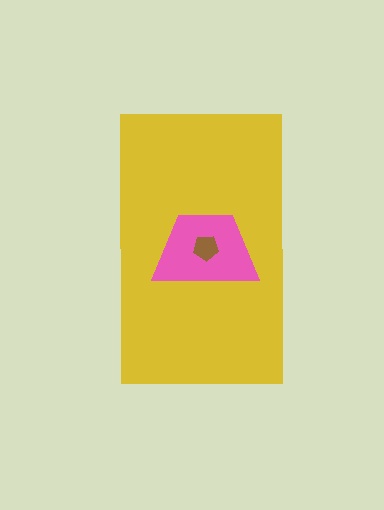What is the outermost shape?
The yellow rectangle.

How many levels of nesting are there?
3.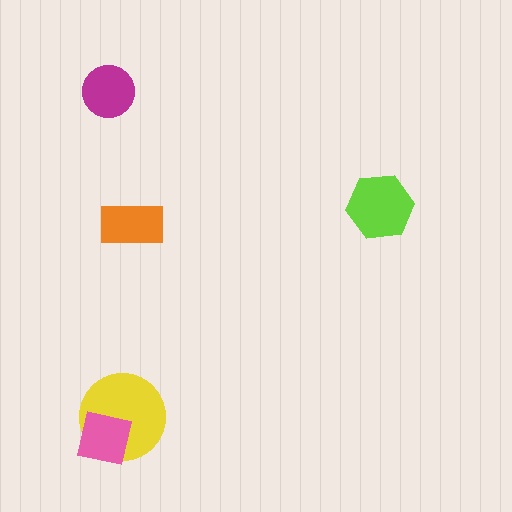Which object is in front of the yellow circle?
The pink square is in front of the yellow circle.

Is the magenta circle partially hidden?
No, no other shape covers it.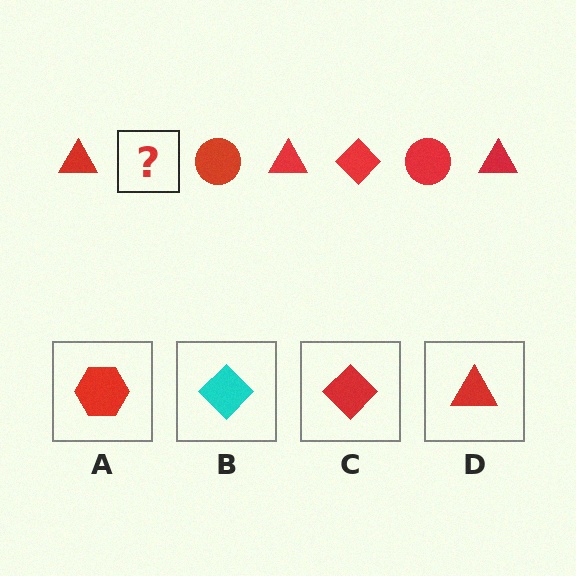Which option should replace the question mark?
Option C.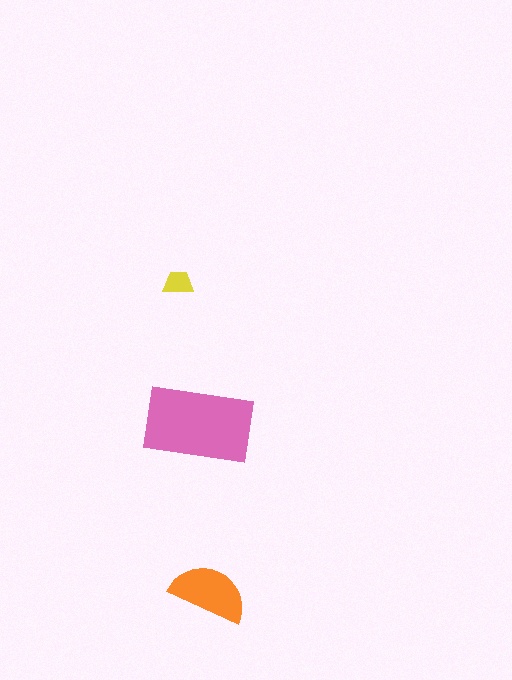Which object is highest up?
The yellow trapezoid is topmost.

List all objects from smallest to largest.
The yellow trapezoid, the orange semicircle, the pink rectangle.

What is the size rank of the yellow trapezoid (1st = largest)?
3rd.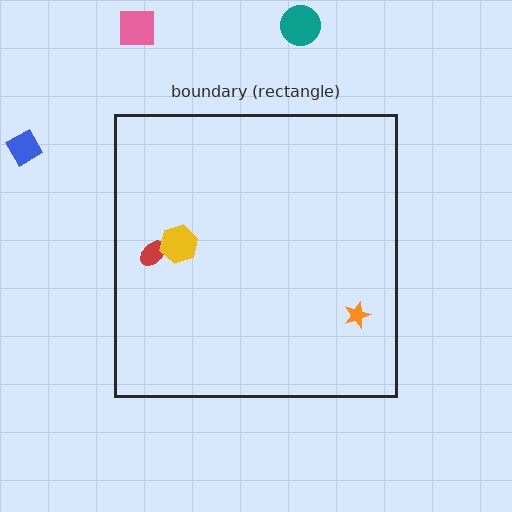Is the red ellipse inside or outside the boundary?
Inside.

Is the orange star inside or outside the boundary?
Inside.